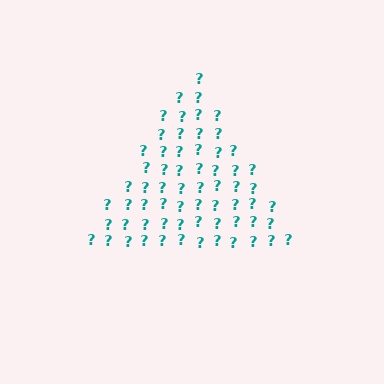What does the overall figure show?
The overall figure shows a triangle.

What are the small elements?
The small elements are question marks.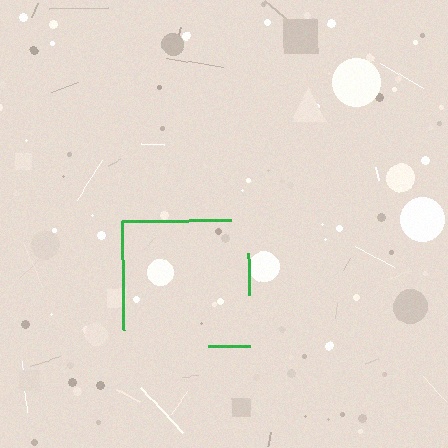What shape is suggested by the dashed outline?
The dashed outline suggests a square.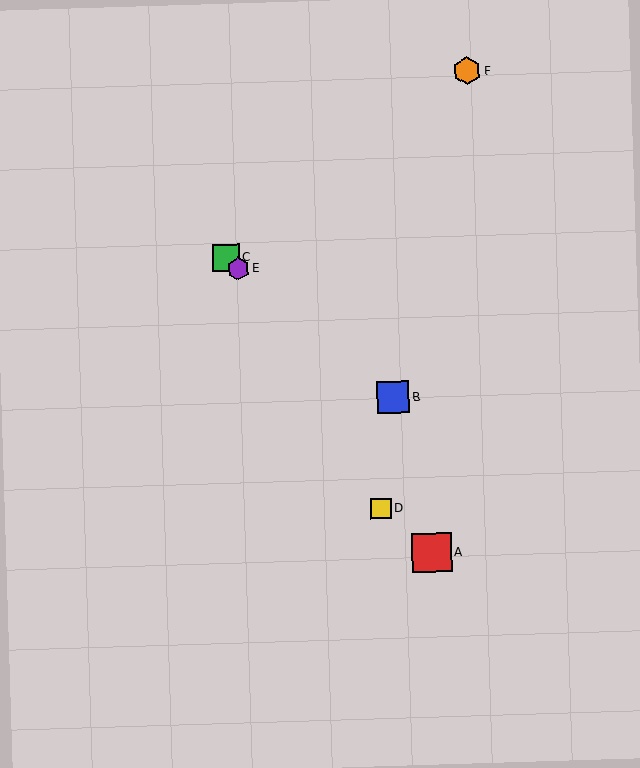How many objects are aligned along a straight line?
3 objects (B, C, E) are aligned along a straight line.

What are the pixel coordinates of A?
Object A is at (431, 553).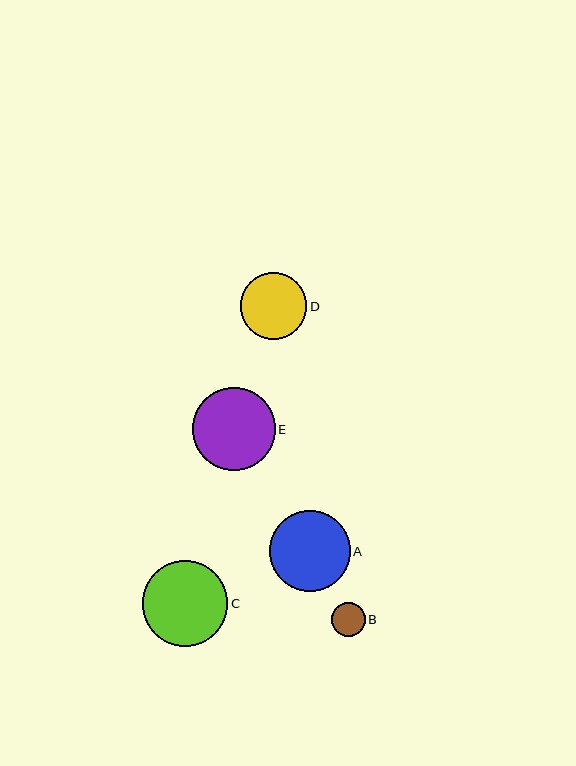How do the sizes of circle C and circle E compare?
Circle C and circle E are approximately the same size.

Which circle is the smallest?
Circle B is the smallest with a size of approximately 33 pixels.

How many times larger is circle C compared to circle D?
Circle C is approximately 1.3 times the size of circle D.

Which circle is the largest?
Circle C is the largest with a size of approximately 86 pixels.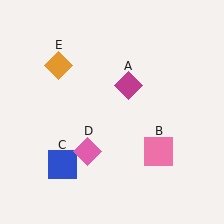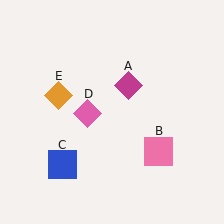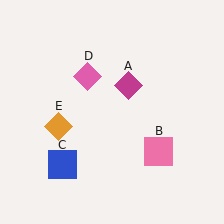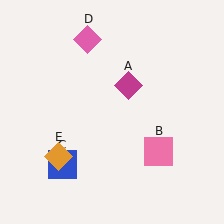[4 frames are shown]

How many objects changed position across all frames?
2 objects changed position: pink diamond (object D), orange diamond (object E).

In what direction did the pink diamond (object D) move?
The pink diamond (object D) moved up.